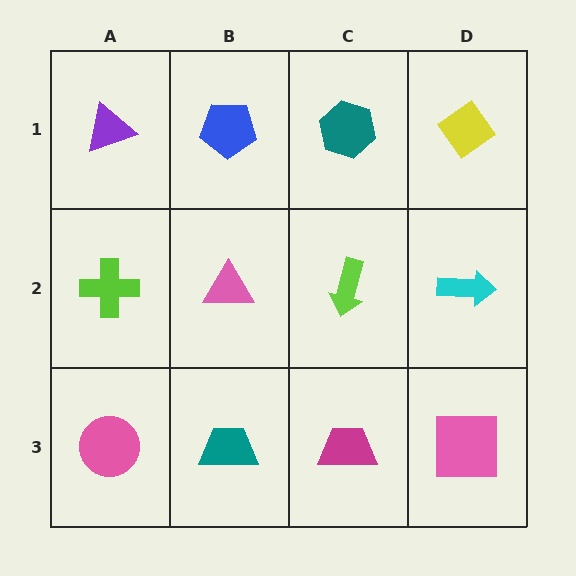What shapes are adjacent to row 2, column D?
A yellow diamond (row 1, column D), a pink square (row 3, column D), a lime arrow (row 2, column C).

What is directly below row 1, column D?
A cyan arrow.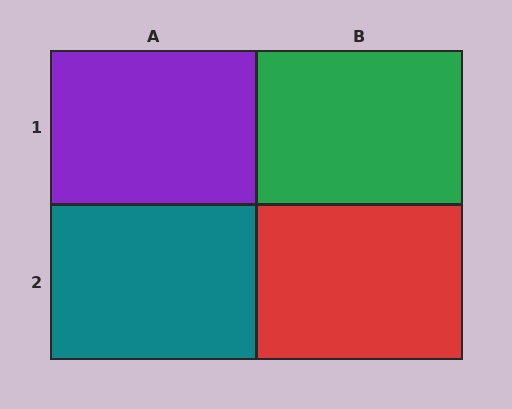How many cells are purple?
1 cell is purple.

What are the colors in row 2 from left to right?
Teal, red.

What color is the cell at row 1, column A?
Purple.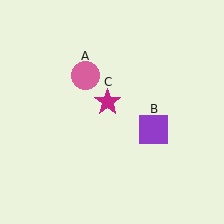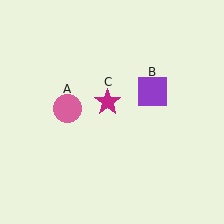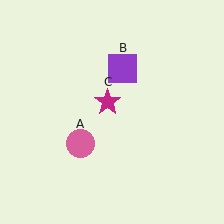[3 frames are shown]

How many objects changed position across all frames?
2 objects changed position: pink circle (object A), purple square (object B).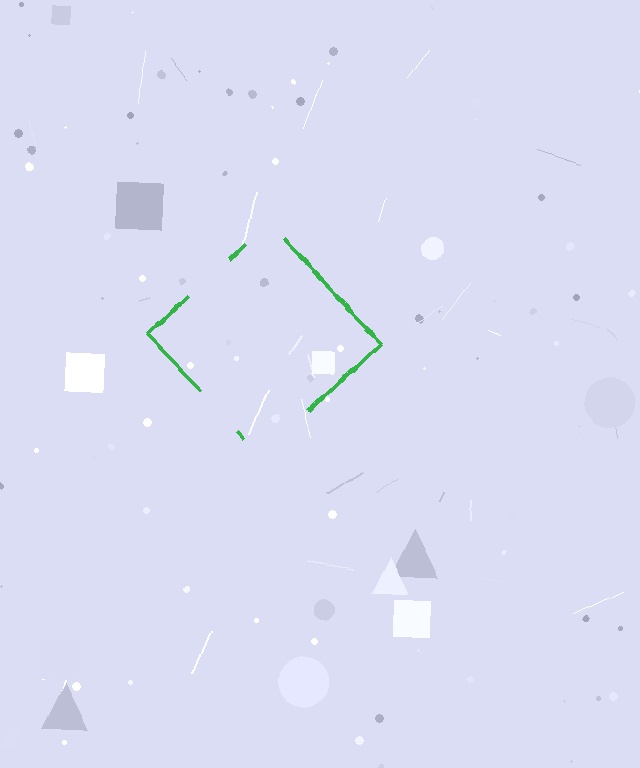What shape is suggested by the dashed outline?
The dashed outline suggests a diamond.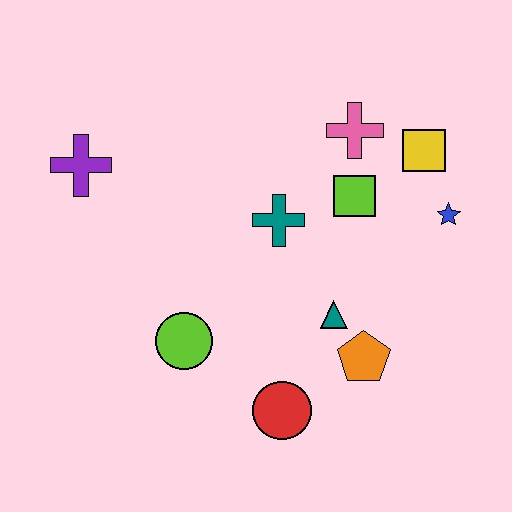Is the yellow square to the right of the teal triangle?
Yes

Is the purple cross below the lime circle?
No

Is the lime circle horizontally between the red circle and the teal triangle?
No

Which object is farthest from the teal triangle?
The purple cross is farthest from the teal triangle.